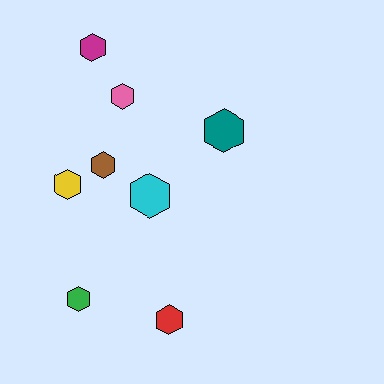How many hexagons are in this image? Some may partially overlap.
There are 8 hexagons.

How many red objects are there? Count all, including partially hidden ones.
There is 1 red object.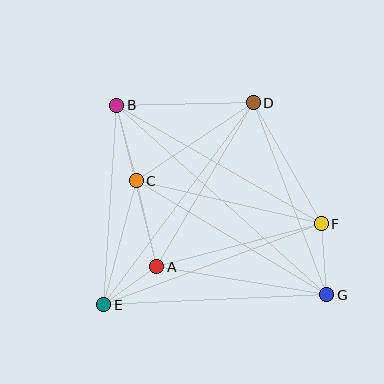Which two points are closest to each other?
Points A and E are closest to each other.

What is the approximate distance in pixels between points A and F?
The distance between A and F is approximately 170 pixels.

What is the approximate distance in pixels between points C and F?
The distance between C and F is approximately 190 pixels.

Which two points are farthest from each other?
Points B and G are farthest from each other.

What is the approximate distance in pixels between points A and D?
The distance between A and D is approximately 190 pixels.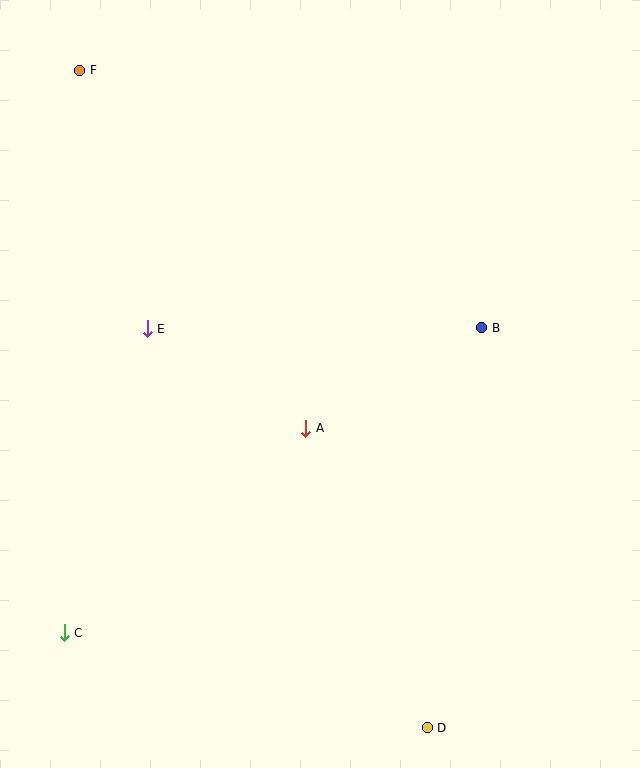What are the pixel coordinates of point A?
Point A is at (306, 428).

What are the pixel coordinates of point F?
Point F is at (80, 70).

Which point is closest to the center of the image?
Point A at (306, 428) is closest to the center.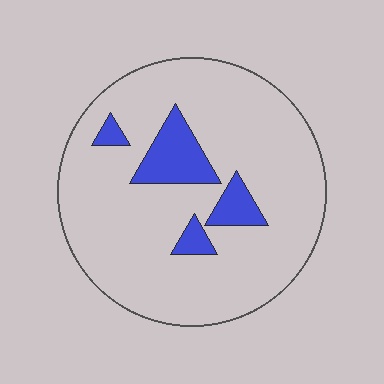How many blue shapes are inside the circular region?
4.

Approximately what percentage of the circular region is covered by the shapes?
Approximately 15%.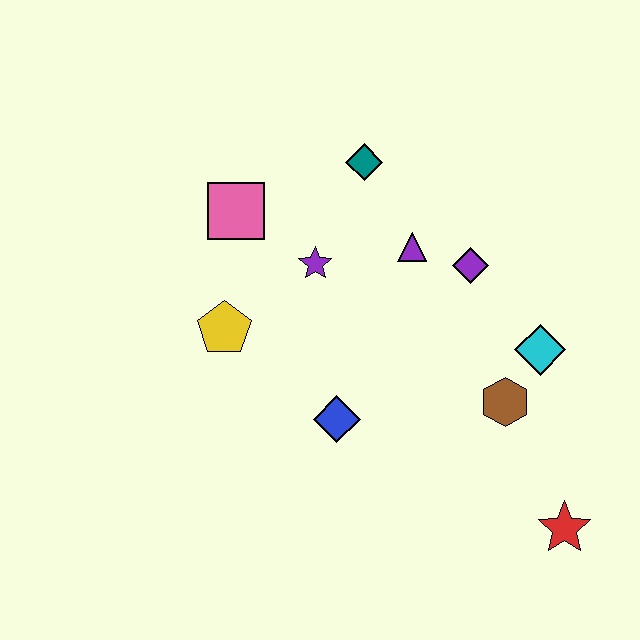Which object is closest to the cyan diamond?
The brown hexagon is closest to the cyan diamond.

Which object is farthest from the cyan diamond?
The pink square is farthest from the cyan diamond.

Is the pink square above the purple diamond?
Yes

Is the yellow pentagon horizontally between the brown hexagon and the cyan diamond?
No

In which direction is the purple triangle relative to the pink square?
The purple triangle is to the right of the pink square.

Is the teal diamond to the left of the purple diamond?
Yes